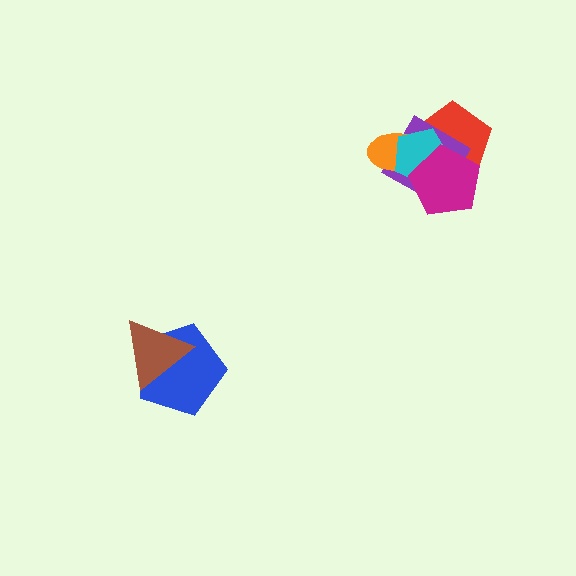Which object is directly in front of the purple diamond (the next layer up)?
The orange ellipse is directly in front of the purple diamond.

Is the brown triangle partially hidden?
No, no other shape covers it.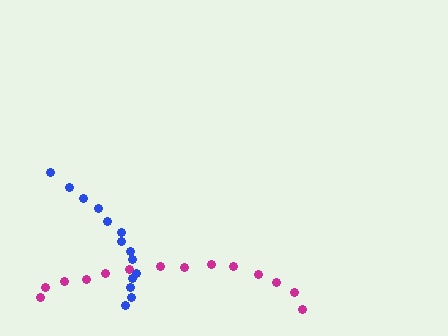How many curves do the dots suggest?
There are 2 distinct paths.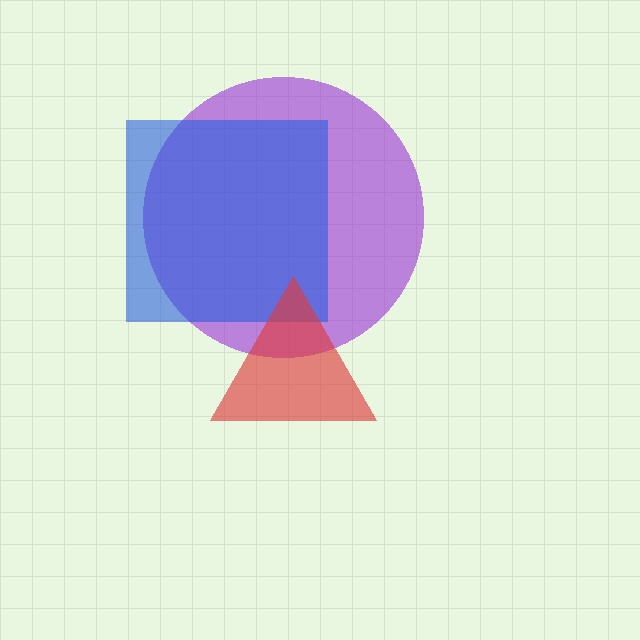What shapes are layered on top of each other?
The layered shapes are: a purple circle, a blue square, a red triangle.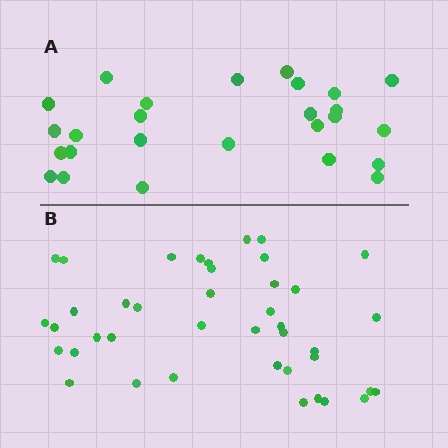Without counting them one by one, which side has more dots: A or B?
Region B (the bottom region) has more dots.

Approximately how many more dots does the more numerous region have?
Region B has approximately 15 more dots than region A.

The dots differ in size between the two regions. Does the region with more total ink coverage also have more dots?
No. Region A has more total ink coverage because its dots are larger, but region B actually contains more individual dots. Total area can be misleading — the number of items is what matters here.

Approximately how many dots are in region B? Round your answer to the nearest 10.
About 40 dots. (The exact count is 41, which rounds to 40.)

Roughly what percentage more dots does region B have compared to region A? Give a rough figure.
About 60% more.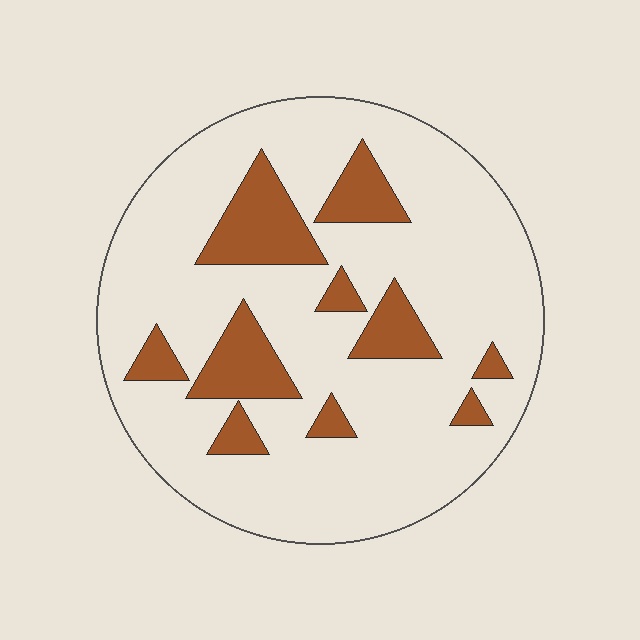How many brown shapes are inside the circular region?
10.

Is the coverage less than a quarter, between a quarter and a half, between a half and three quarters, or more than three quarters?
Less than a quarter.